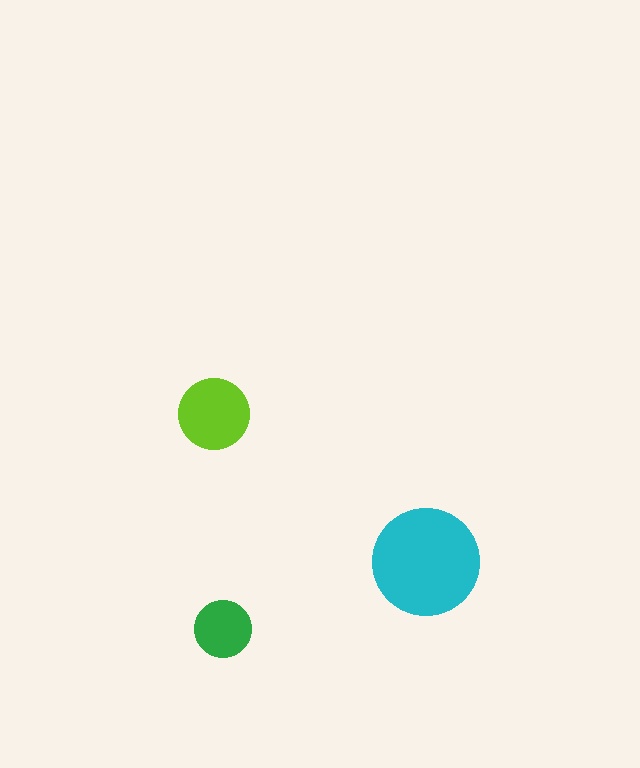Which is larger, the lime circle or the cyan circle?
The cyan one.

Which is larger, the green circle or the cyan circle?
The cyan one.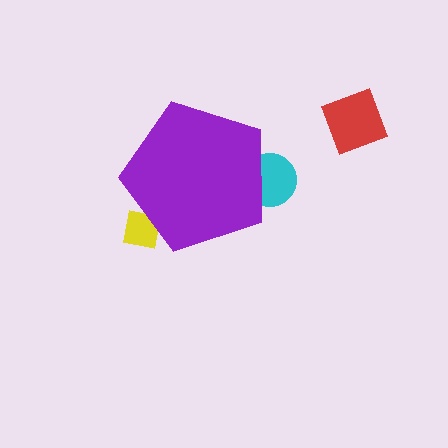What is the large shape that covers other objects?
A purple pentagon.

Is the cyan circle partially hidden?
Yes, the cyan circle is partially hidden behind the purple pentagon.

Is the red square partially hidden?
No, the red square is fully visible.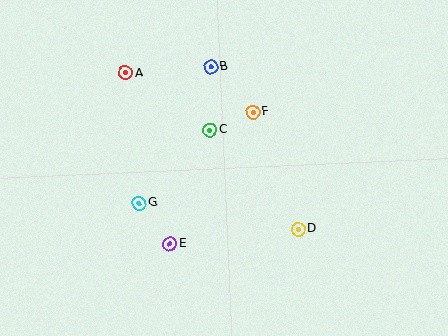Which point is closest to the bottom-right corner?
Point D is closest to the bottom-right corner.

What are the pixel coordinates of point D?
Point D is at (298, 229).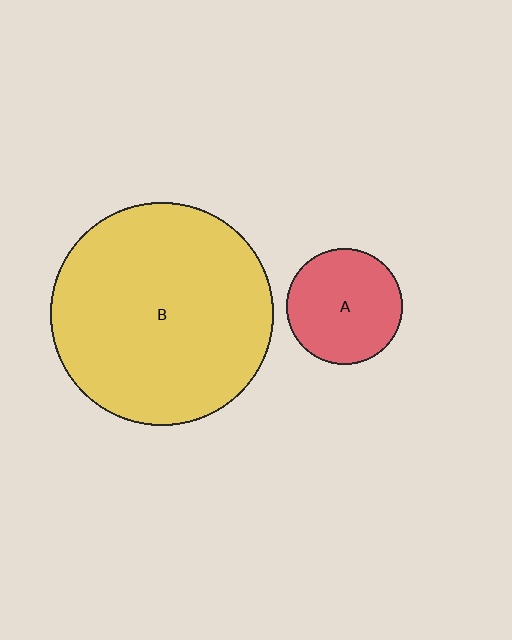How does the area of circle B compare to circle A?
Approximately 3.7 times.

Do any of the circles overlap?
No, none of the circles overlap.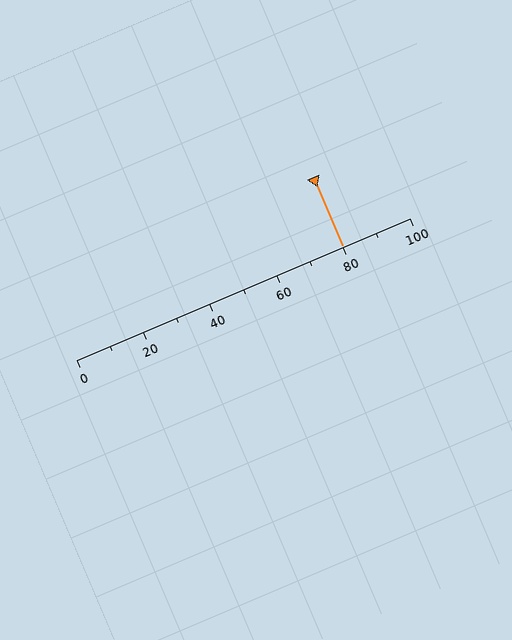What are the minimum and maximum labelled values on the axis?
The axis runs from 0 to 100.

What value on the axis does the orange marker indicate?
The marker indicates approximately 80.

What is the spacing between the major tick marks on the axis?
The major ticks are spaced 20 apart.